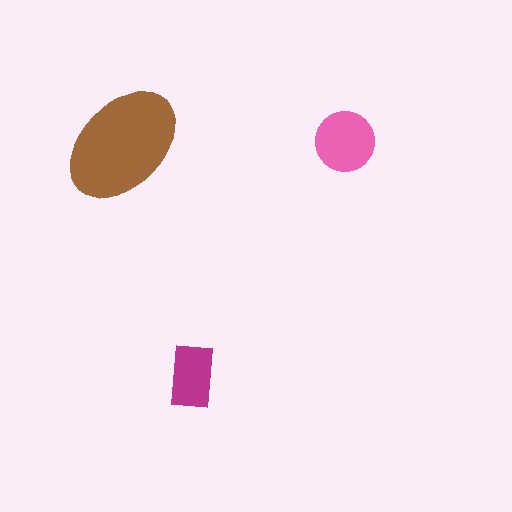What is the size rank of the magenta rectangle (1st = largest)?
3rd.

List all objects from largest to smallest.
The brown ellipse, the pink circle, the magenta rectangle.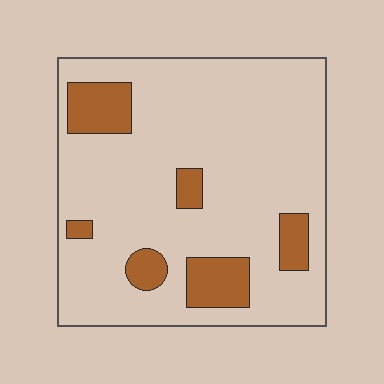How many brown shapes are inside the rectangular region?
6.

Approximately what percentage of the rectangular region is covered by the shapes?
Approximately 15%.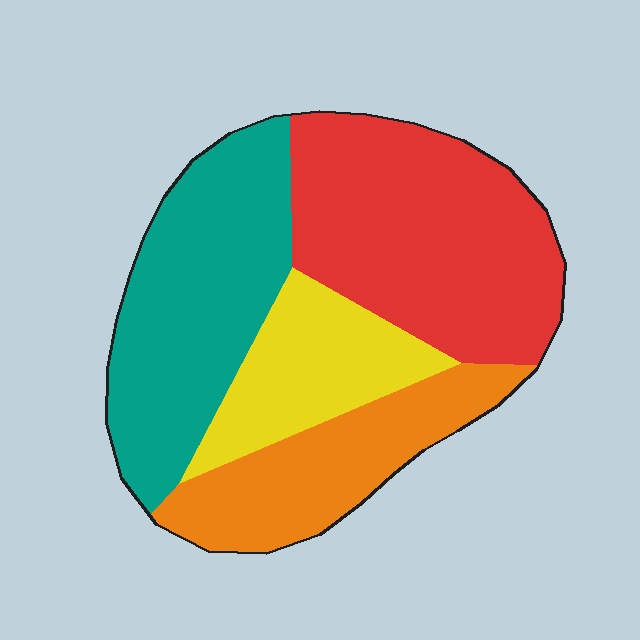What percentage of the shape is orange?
Orange takes up less than a quarter of the shape.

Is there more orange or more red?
Red.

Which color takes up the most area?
Red, at roughly 35%.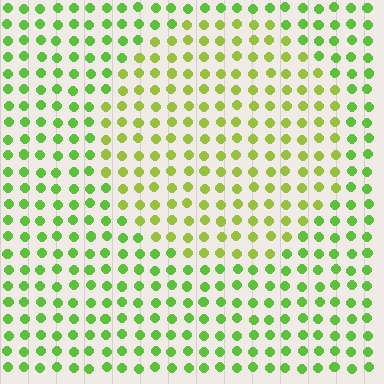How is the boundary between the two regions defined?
The boundary is defined purely by a slight shift in hue (about 26 degrees). Spacing, size, and orientation are identical on both sides.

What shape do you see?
I see a circle.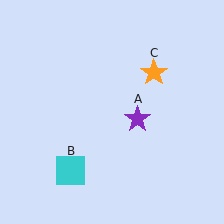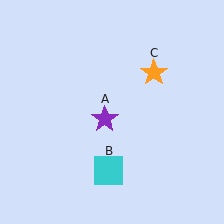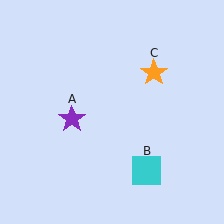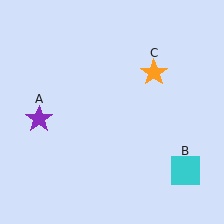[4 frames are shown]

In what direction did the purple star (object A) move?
The purple star (object A) moved left.